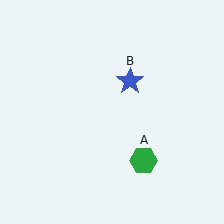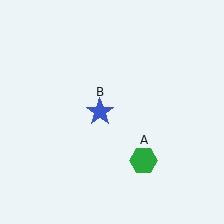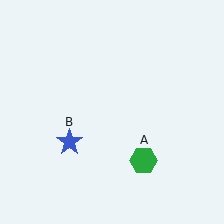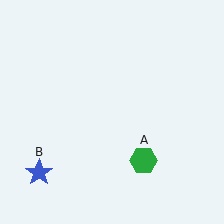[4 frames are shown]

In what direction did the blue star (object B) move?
The blue star (object B) moved down and to the left.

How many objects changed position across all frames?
1 object changed position: blue star (object B).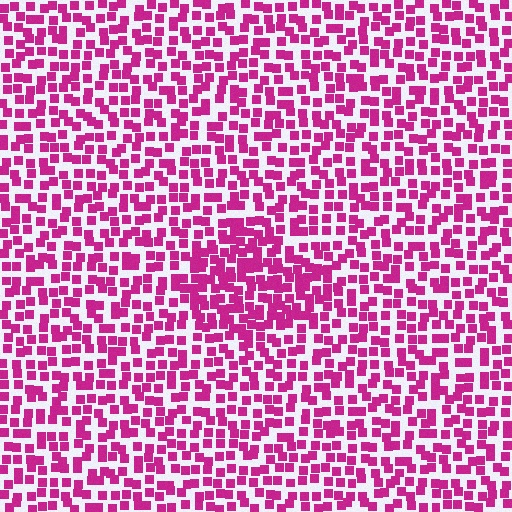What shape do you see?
I see a diamond.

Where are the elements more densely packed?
The elements are more densely packed inside the diamond boundary.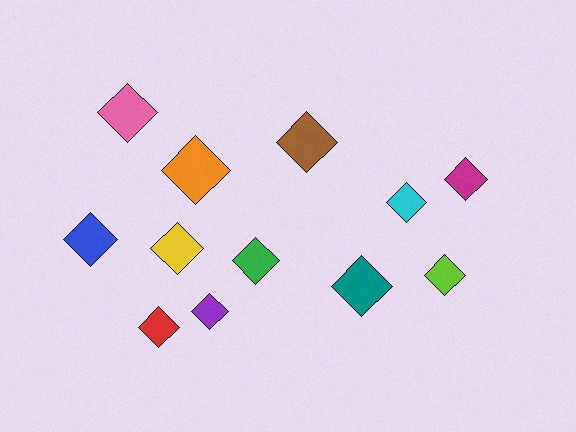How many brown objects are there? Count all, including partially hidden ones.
There is 1 brown object.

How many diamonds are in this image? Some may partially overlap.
There are 12 diamonds.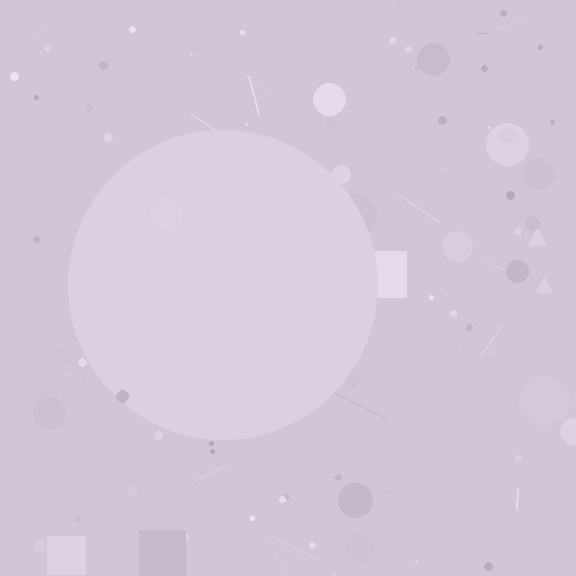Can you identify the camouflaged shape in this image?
The camouflaged shape is a circle.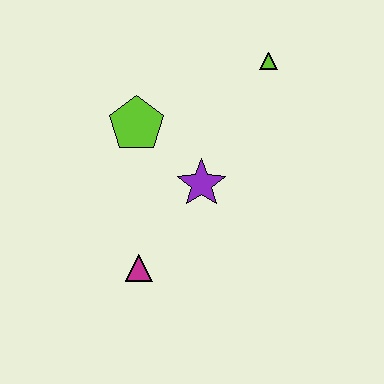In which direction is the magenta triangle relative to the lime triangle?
The magenta triangle is below the lime triangle.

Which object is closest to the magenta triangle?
The purple star is closest to the magenta triangle.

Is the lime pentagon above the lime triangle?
No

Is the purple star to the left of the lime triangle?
Yes